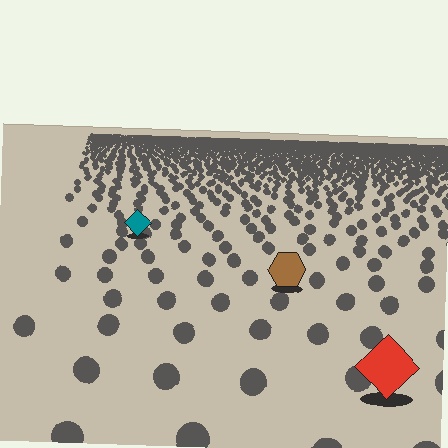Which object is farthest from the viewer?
The teal diamond is farthest from the viewer. It appears smaller and the ground texture around it is denser.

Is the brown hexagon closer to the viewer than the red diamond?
No. The red diamond is closer — you can tell from the texture gradient: the ground texture is coarser near it.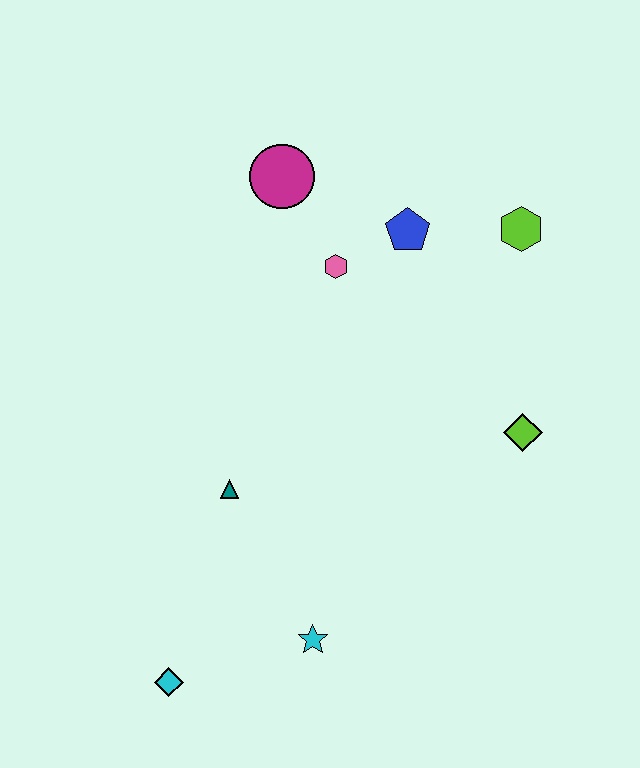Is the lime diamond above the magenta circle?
No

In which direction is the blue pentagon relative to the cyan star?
The blue pentagon is above the cyan star.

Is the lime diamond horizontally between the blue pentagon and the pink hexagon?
No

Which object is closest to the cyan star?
The cyan diamond is closest to the cyan star.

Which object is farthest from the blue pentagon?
The cyan diamond is farthest from the blue pentagon.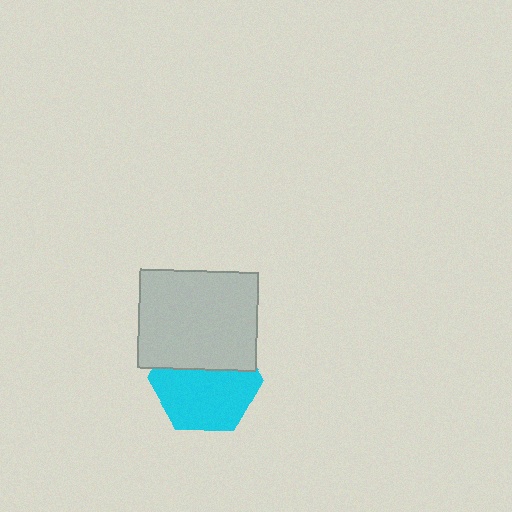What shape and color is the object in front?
The object in front is a light gray rectangle.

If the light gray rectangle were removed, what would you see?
You would see the complete cyan hexagon.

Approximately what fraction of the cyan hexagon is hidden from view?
Roughly 38% of the cyan hexagon is hidden behind the light gray rectangle.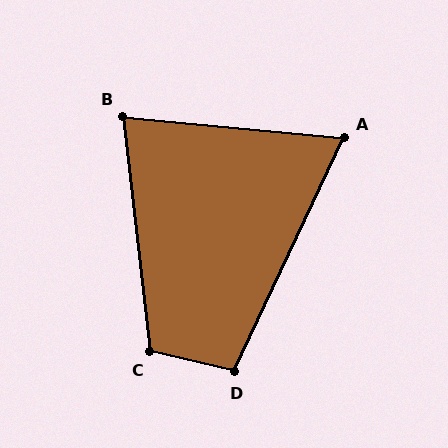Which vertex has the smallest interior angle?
A, at approximately 70 degrees.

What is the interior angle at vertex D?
Approximately 102 degrees (obtuse).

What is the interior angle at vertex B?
Approximately 78 degrees (acute).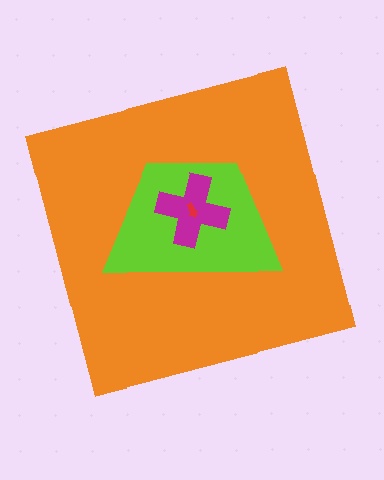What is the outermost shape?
The orange square.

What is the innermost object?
The red arrow.